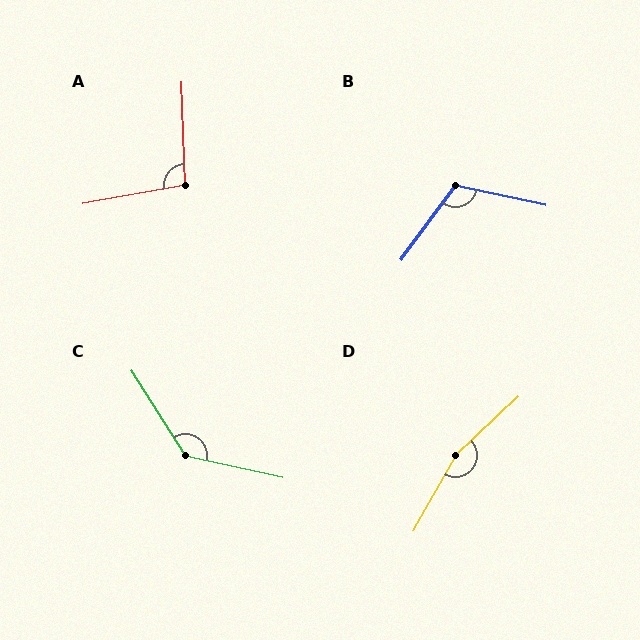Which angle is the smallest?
A, at approximately 98 degrees.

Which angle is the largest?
D, at approximately 163 degrees.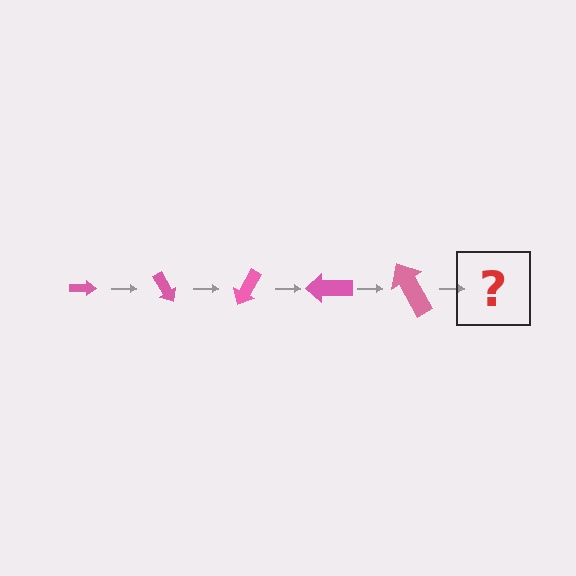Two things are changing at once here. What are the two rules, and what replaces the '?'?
The two rules are that the arrow grows larger each step and it rotates 60 degrees each step. The '?' should be an arrow, larger than the previous one and rotated 300 degrees from the start.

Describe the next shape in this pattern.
It should be an arrow, larger than the previous one and rotated 300 degrees from the start.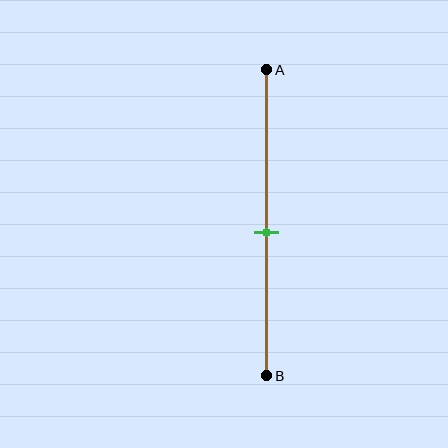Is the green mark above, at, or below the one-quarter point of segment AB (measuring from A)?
The green mark is below the one-quarter point of segment AB.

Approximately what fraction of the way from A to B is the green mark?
The green mark is approximately 55% of the way from A to B.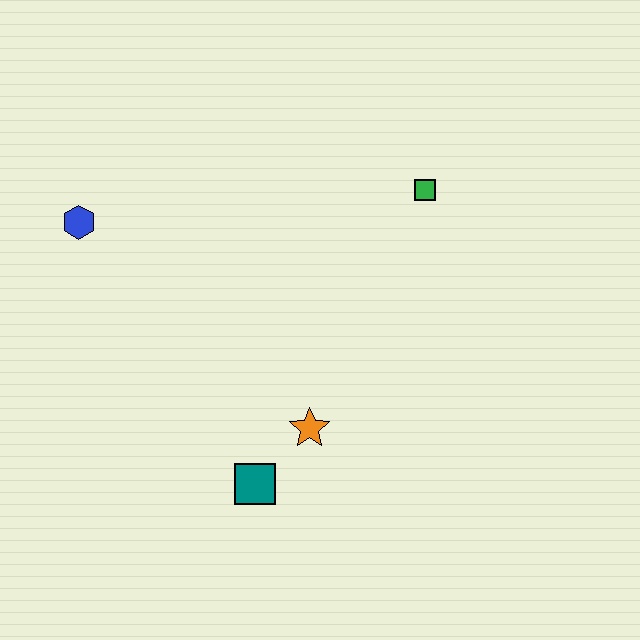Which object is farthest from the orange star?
The blue hexagon is farthest from the orange star.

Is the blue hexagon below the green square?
Yes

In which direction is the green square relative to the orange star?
The green square is above the orange star.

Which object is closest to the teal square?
The orange star is closest to the teal square.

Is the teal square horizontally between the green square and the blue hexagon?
Yes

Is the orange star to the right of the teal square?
Yes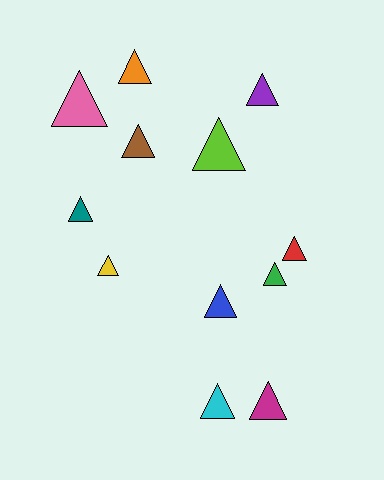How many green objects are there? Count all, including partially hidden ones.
There is 1 green object.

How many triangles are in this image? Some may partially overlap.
There are 12 triangles.